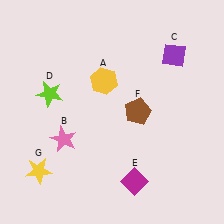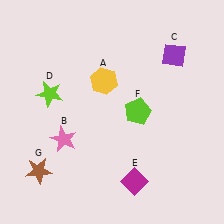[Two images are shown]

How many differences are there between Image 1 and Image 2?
There are 2 differences between the two images.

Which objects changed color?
F changed from brown to lime. G changed from yellow to brown.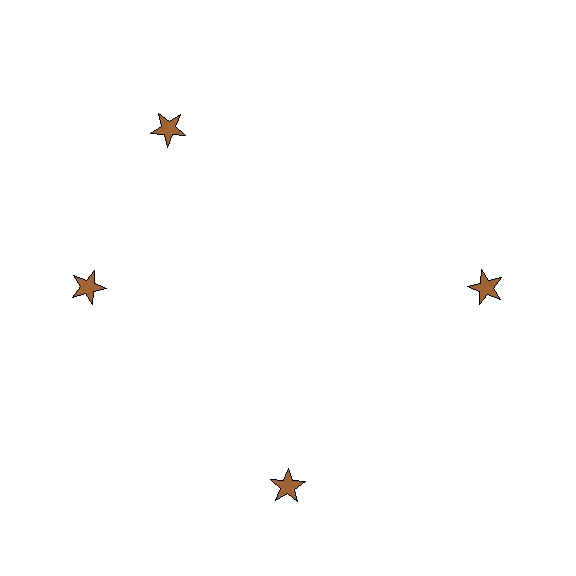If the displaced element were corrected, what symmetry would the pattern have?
It would have 4-fold rotational symmetry — the pattern would map onto itself every 90 degrees.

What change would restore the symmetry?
The symmetry would be restored by rotating it back into even spacing with its neighbors so that all 4 stars sit at equal angles and equal distance from the center.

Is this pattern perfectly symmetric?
No. The 4 brown stars are arranged in a ring, but one element near the 12 o'clock position is rotated out of alignment along the ring, breaking the 4-fold rotational symmetry.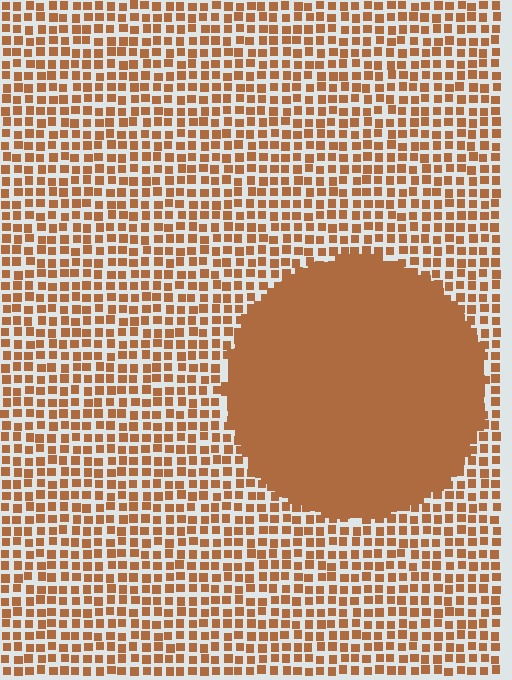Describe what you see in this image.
The image contains small brown elements arranged at two different densities. A circle-shaped region is visible where the elements are more densely packed than the surrounding area.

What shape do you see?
I see a circle.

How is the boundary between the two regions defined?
The boundary is defined by a change in element density (approximately 3.0x ratio). All elements are the same color, size, and shape.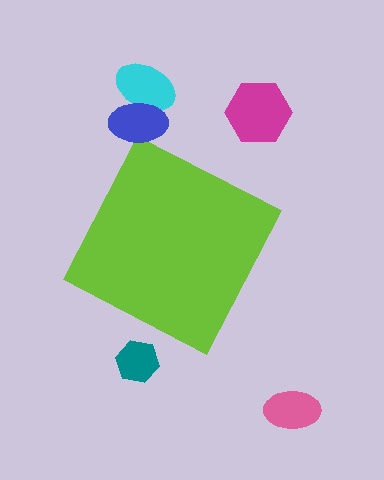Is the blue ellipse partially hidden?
No, the blue ellipse is fully visible.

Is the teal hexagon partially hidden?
No, the teal hexagon is fully visible.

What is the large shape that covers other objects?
A lime square.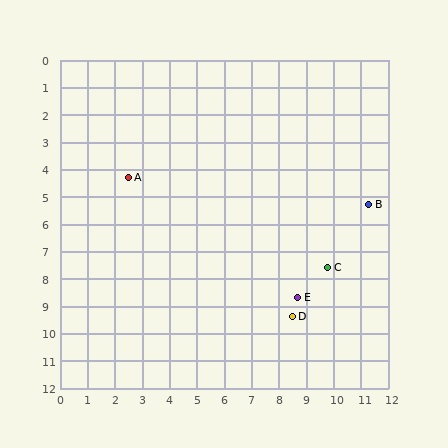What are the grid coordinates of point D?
Point D is at approximately (8.5, 9.4).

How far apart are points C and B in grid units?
Points C and B are about 2.7 grid units apart.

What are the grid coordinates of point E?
Point E is at approximately (8.7, 8.7).